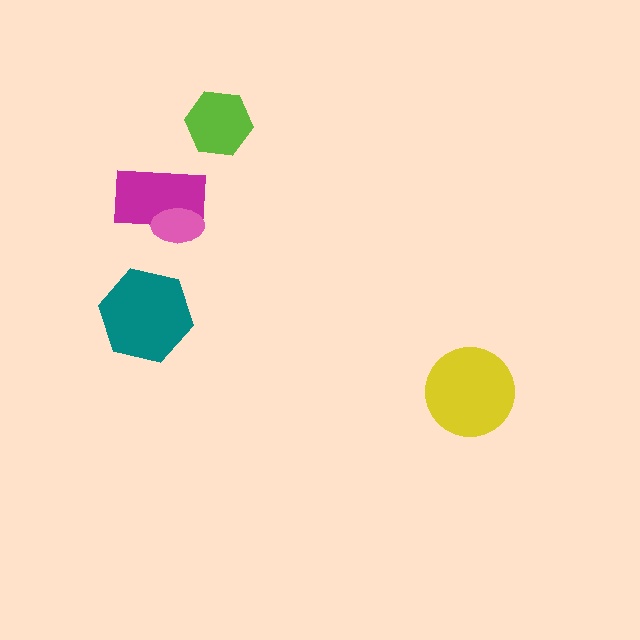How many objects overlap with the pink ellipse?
1 object overlaps with the pink ellipse.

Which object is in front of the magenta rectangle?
The pink ellipse is in front of the magenta rectangle.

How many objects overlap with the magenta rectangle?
1 object overlaps with the magenta rectangle.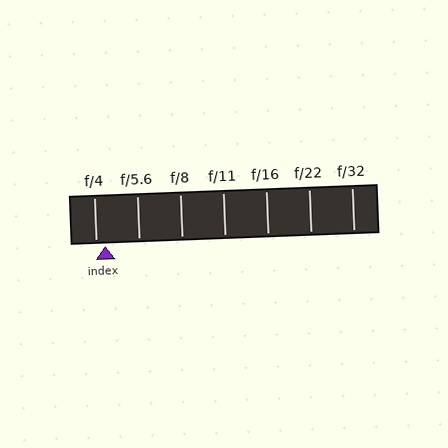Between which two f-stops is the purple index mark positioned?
The index mark is between f/4 and f/5.6.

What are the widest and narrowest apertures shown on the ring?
The widest aperture shown is f/4 and the narrowest is f/32.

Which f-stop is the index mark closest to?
The index mark is closest to f/4.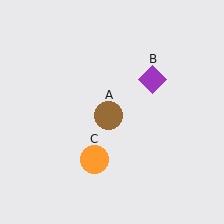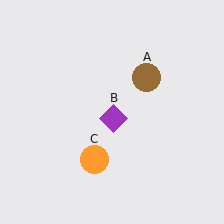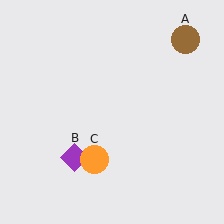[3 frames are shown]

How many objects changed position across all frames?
2 objects changed position: brown circle (object A), purple diamond (object B).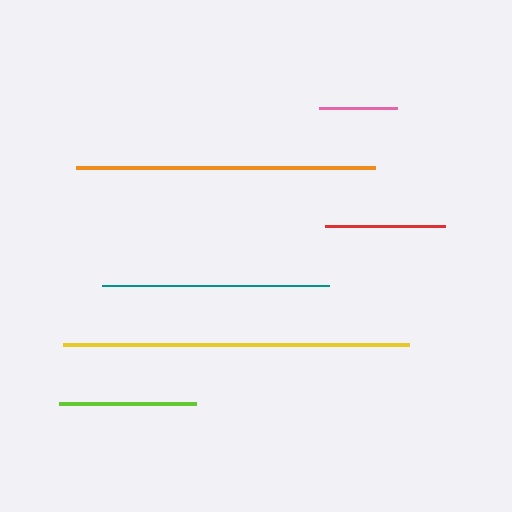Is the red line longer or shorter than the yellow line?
The yellow line is longer than the red line.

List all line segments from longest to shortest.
From longest to shortest: yellow, orange, teal, lime, red, pink.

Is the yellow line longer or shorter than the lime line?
The yellow line is longer than the lime line.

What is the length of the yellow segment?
The yellow segment is approximately 346 pixels long.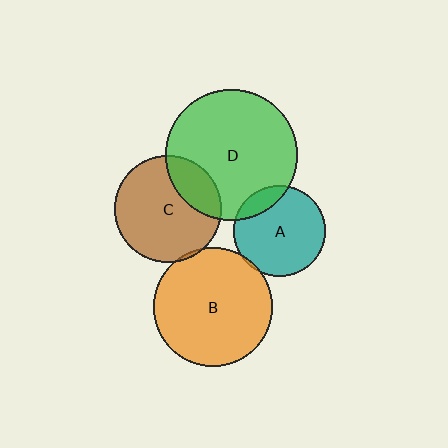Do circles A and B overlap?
Yes.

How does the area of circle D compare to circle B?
Approximately 1.2 times.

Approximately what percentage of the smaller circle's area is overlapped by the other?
Approximately 5%.